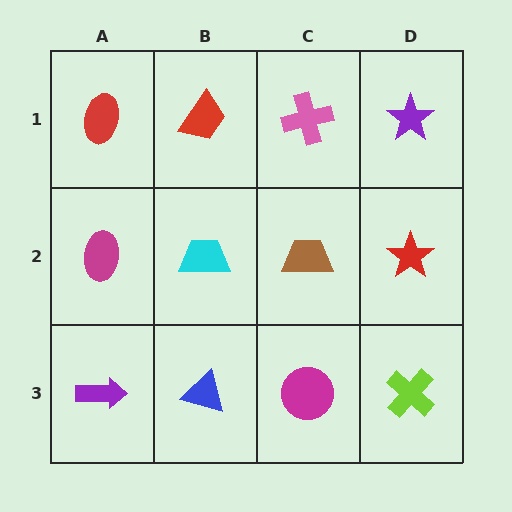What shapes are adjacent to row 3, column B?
A cyan trapezoid (row 2, column B), a purple arrow (row 3, column A), a magenta circle (row 3, column C).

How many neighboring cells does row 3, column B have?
3.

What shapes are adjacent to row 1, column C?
A brown trapezoid (row 2, column C), a red trapezoid (row 1, column B), a purple star (row 1, column D).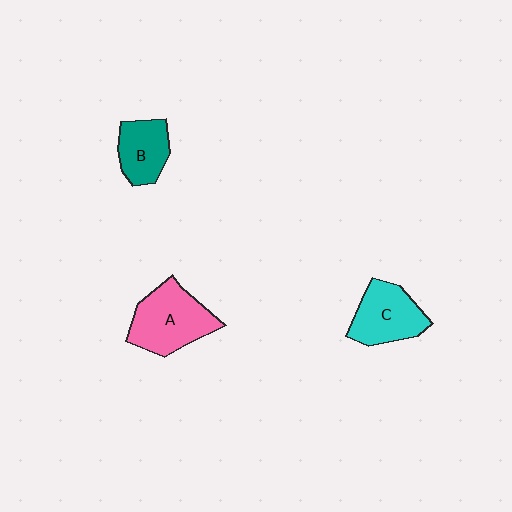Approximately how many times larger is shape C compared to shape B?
Approximately 1.3 times.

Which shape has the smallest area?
Shape B (teal).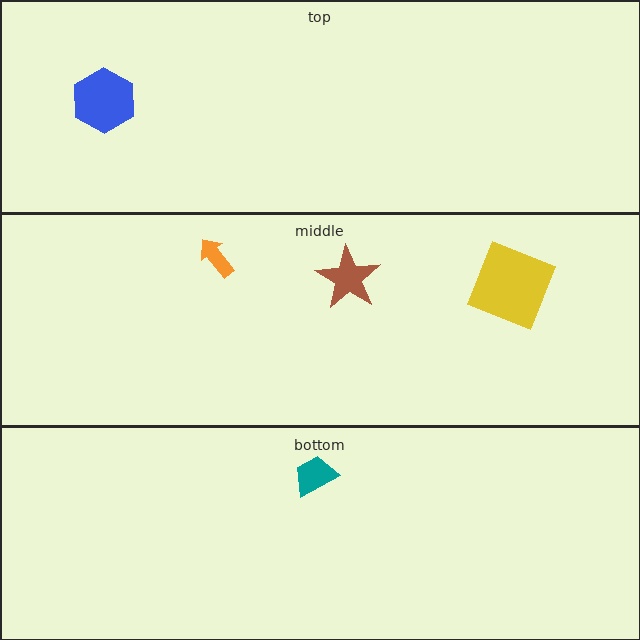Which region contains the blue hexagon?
The top region.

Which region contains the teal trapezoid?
The bottom region.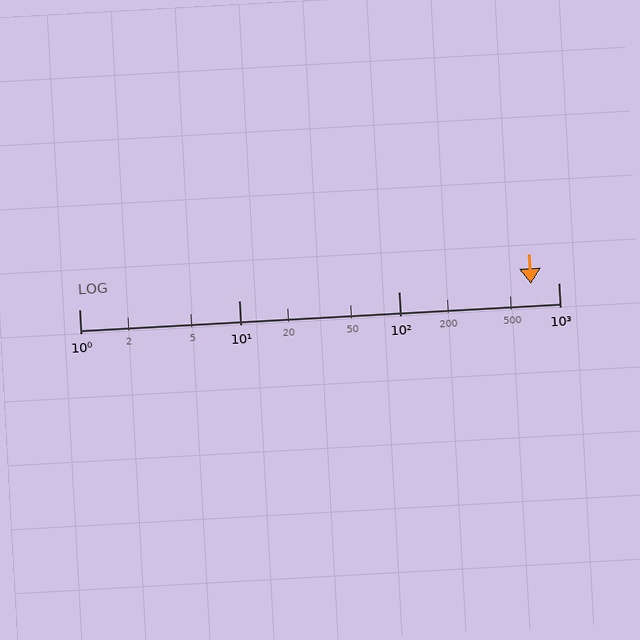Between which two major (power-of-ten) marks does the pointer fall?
The pointer is between 100 and 1000.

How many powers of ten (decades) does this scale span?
The scale spans 3 decades, from 1 to 1000.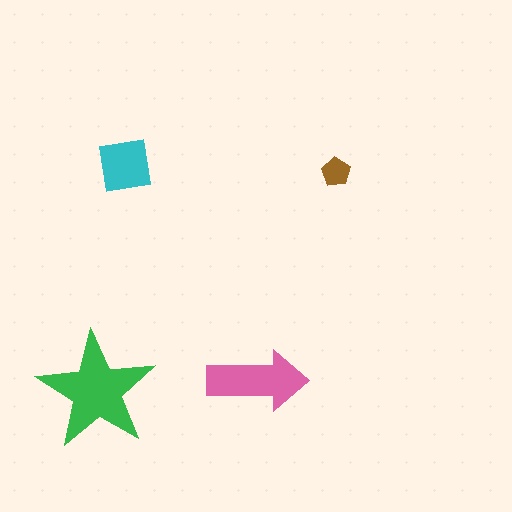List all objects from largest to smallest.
The green star, the pink arrow, the cyan square, the brown pentagon.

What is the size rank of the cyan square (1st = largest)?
3rd.